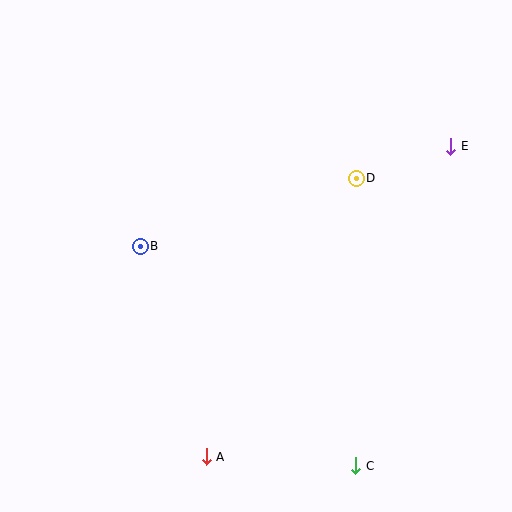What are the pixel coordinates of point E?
Point E is at (451, 146).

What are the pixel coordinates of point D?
Point D is at (356, 178).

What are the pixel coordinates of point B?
Point B is at (140, 246).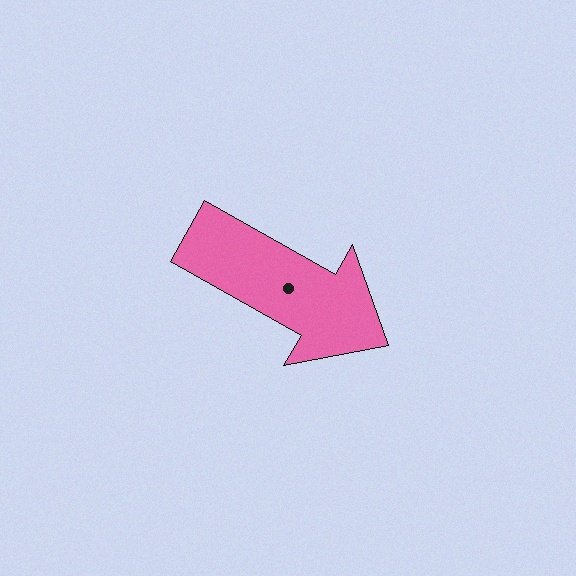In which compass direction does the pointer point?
Southeast.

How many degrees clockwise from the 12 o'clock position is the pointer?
Approximately 120 degrees.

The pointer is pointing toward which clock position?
Roughly 4 o'clock.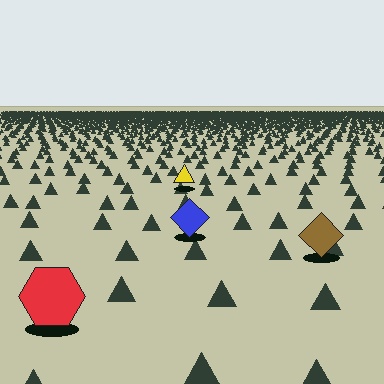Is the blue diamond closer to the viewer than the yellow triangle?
Yes. The blue diamond is closer — you can tell from the texture gradient: the ground texture is coarser near it.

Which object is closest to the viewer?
The red hexagon is closest. The texture marks near it are larger and more spread out.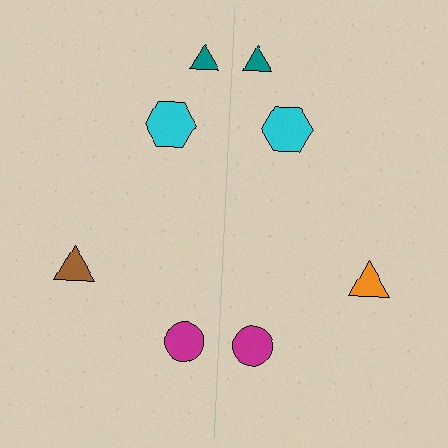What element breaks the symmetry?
The orange triangle on the right side breaks the symmetry — its mirror counterpart is brown.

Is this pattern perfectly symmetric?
No, the pattern is not perfectly symmetric. The orange triangle on the right side breaks the symmetry — its mirror counterpart is brown.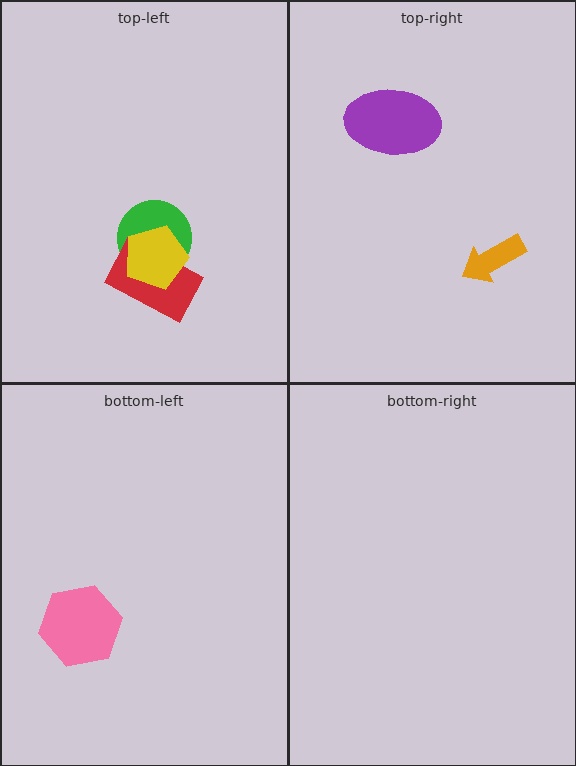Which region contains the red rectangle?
The top-left region.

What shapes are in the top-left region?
The green circle, the red rectangle, the yellow pentagon.